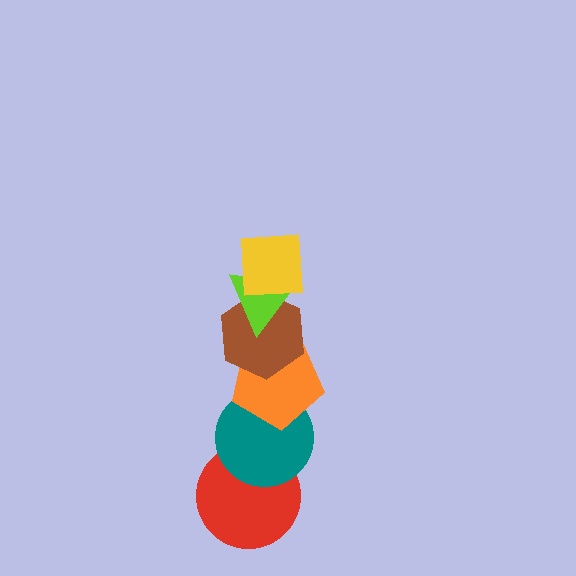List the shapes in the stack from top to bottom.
From top to bottom: the yellow square, the lime triangle, the brown hexagon, the orange pentagon, the teal circle, the red circle.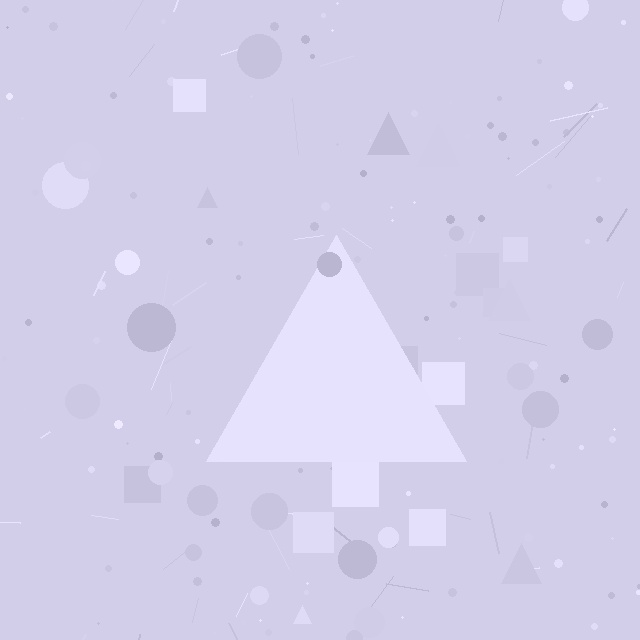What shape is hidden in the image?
A triangle is hidden in the image.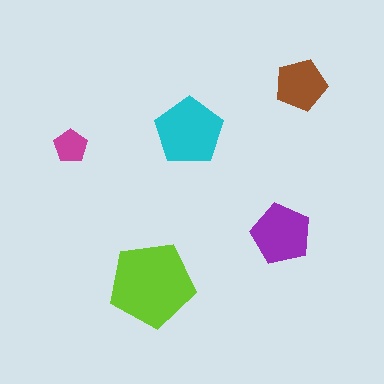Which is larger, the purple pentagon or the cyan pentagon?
The cyan one.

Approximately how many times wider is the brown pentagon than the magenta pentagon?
About 1.5 times wider.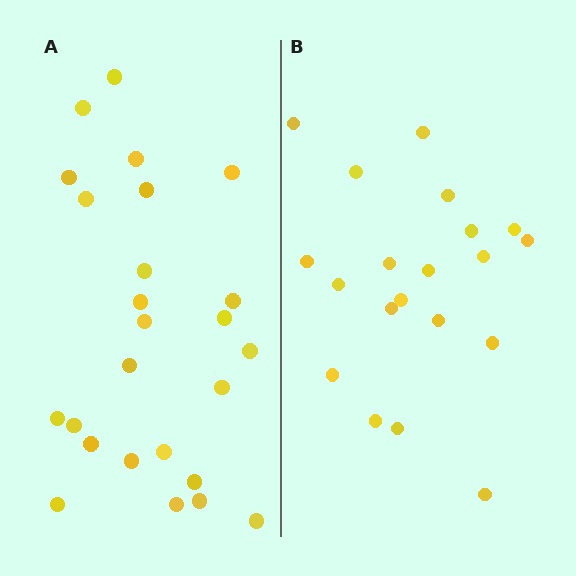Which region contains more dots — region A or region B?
Region A (the left region) has more dots.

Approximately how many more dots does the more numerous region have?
Region A has about 5 more dots than region B.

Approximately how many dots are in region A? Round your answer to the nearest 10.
About 20 dots. (The exact count is 25, which rounds to 20.)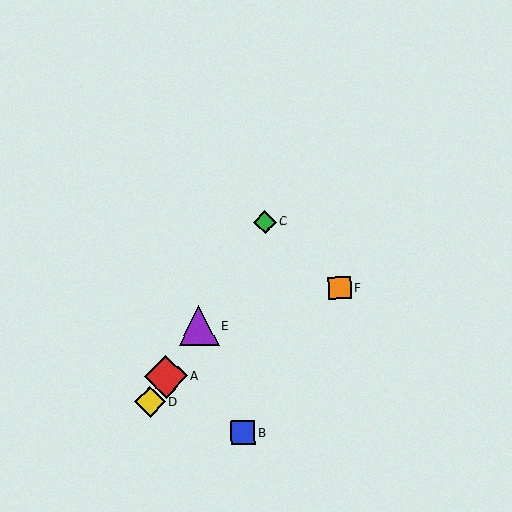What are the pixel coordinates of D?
Object D is at (150, 402).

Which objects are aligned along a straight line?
Objects A, C, D, E are aligned along a straight line.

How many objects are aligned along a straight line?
4 objects (A, C, D, E) are aligned along a straight line.